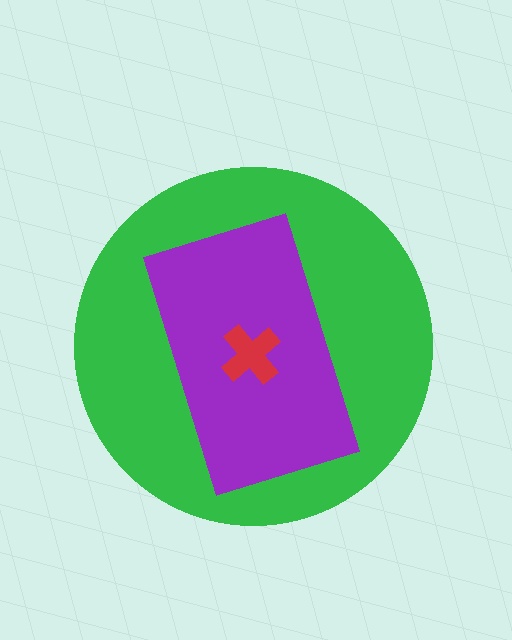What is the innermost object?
The red cross.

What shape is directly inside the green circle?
The purple rectangle.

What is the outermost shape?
The green circle.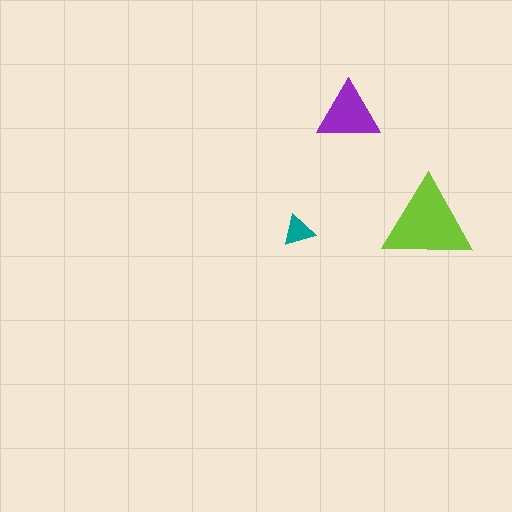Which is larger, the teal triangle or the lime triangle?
The lime one.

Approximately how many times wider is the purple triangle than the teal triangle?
About 2 times wider.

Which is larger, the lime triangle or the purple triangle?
The lime one.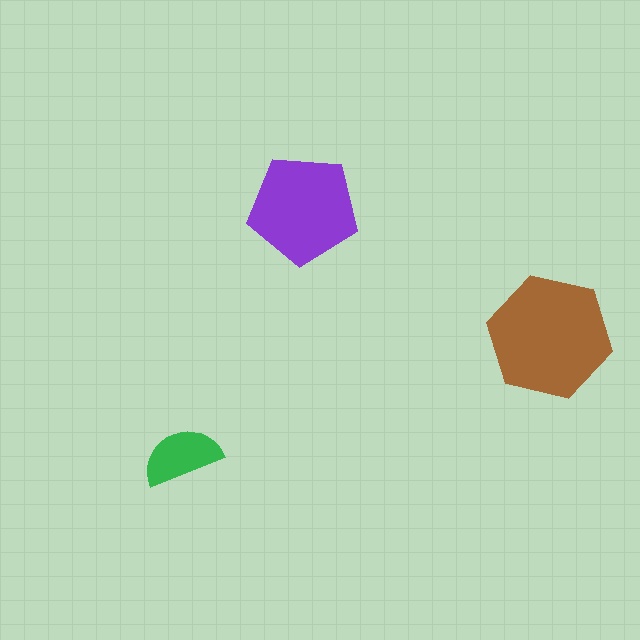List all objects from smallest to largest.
The green semicircle, the purple pentagon, the brown hexagon.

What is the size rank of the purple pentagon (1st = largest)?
2nd.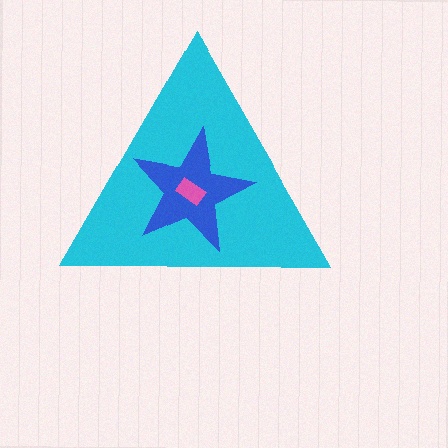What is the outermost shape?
The cyan triangle.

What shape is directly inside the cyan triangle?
The blue star.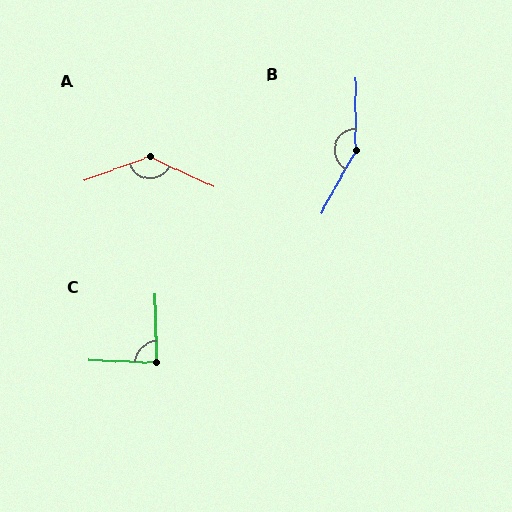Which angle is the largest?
B, at approximately 152 degrees.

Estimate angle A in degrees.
Approximately 134 degrees.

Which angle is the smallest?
C, at approximately 87 degrees.